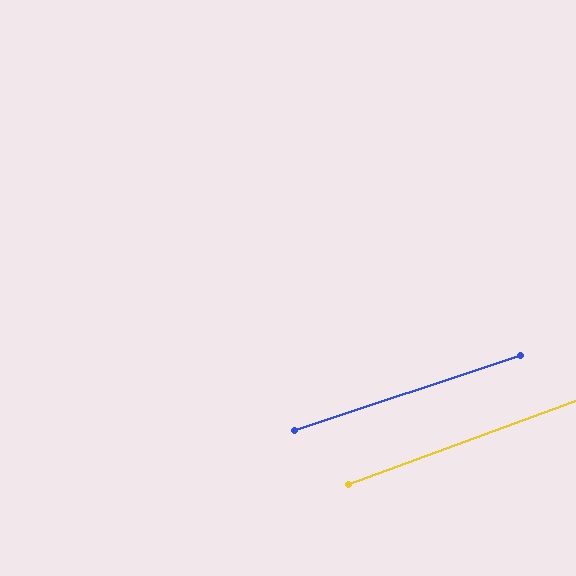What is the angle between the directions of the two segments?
Approximately 2 degrees.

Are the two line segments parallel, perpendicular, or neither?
Parallel — their directions differ by only 1.9°.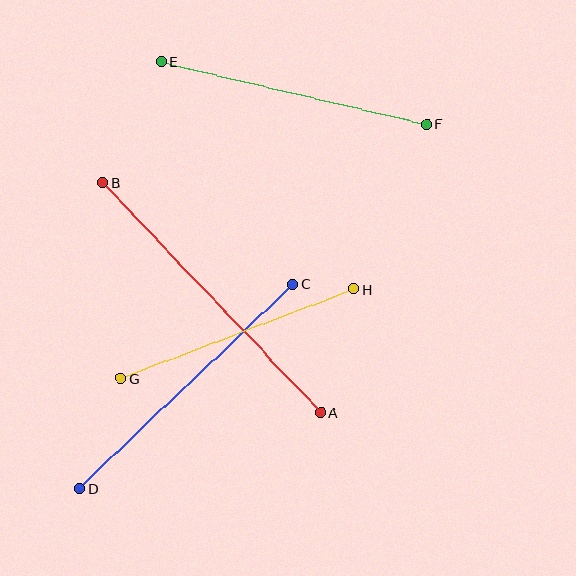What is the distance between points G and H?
The distance is approximately 249 pixels.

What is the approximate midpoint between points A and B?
The midpoint is at approximately (212, 298) pixels.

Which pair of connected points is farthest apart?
Points A and B are farthest apart.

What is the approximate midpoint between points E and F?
The midpoint is at approximately (294, 93) pixels.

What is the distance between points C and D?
The distance is approximately 295 pixels.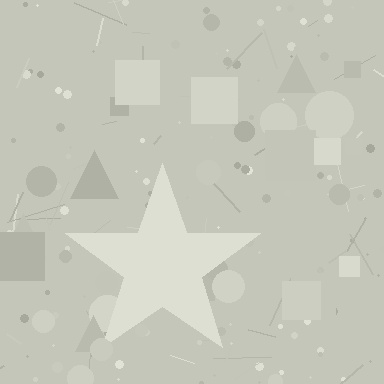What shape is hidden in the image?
A star is hidden in the image.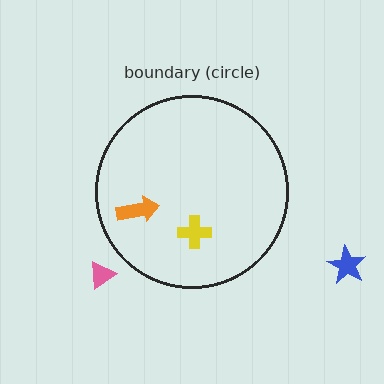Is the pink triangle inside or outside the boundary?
Outside.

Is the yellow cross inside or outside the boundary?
Inside.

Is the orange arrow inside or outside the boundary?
Inside.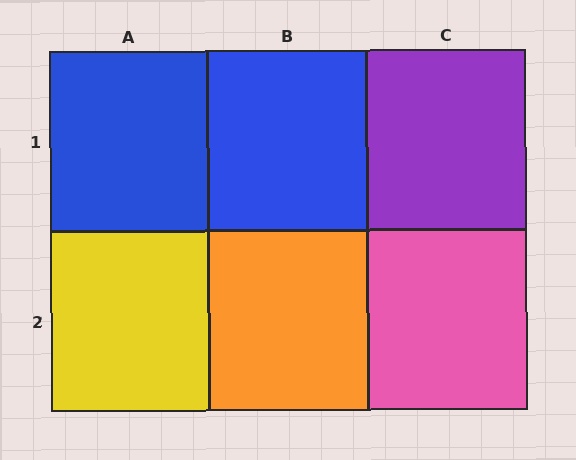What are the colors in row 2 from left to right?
Yellow, orange, pink.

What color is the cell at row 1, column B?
Blue.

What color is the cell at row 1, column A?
Blue.